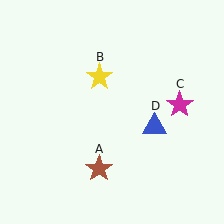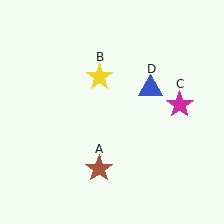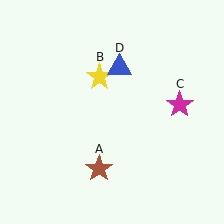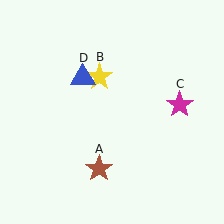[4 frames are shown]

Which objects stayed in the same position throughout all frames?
Brown star (object A) and yellow star (object B) and magenta star (object C) remained stationary.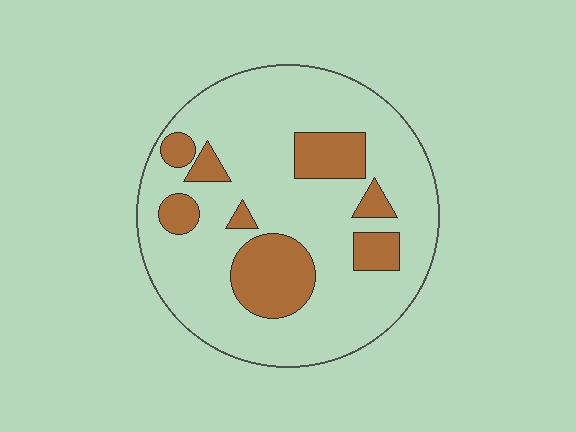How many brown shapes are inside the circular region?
8.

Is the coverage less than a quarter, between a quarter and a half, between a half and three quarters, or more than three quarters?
Less than a quarter.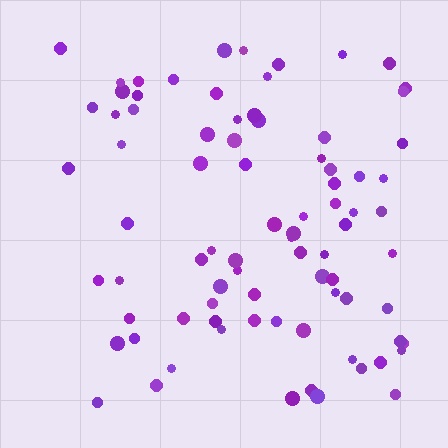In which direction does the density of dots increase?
From left to right, with the right side densest.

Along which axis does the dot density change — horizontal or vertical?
Horizontal.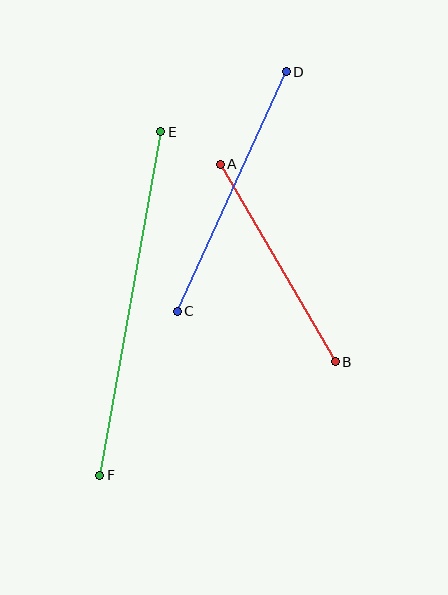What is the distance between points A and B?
The distance is approximately 229 pixels.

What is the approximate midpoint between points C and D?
The midpoint is at approximately (232, 191) pixels.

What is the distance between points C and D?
The distance is approximately 263 pixels.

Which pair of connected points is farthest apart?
Points E and F are farthest apart.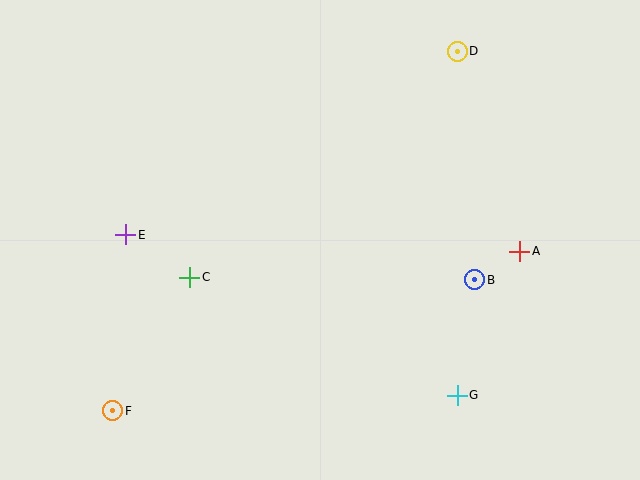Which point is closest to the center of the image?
Point C at (190, 277) is closest to the center.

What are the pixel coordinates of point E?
Point E is at (126, 235).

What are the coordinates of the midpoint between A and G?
The midpoint between A and G is at (488, 323).